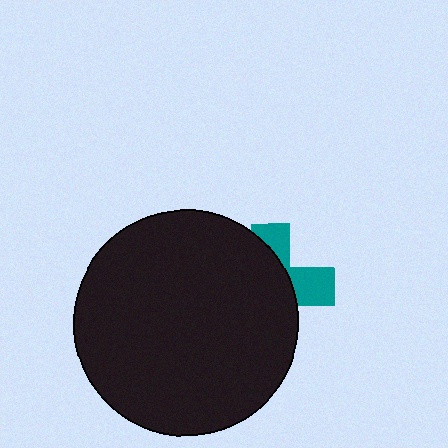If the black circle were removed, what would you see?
You would see the complete teal cross.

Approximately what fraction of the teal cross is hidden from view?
Roughly 69% of the teal cross is hidden behind the black circle.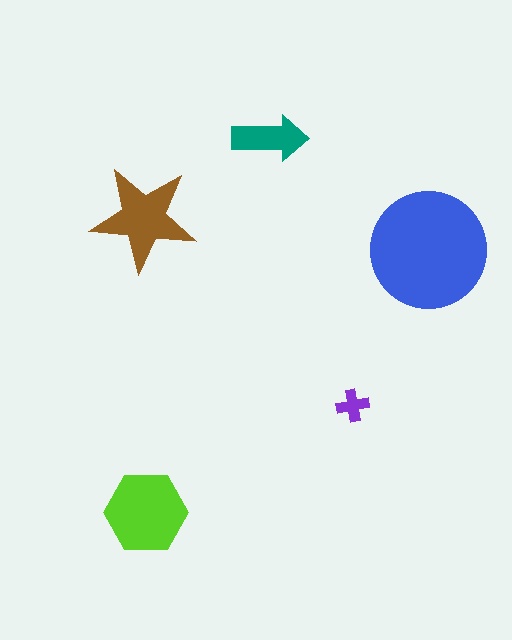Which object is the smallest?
The purple cross.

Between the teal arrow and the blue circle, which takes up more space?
The blue circle.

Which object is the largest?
The blue circle.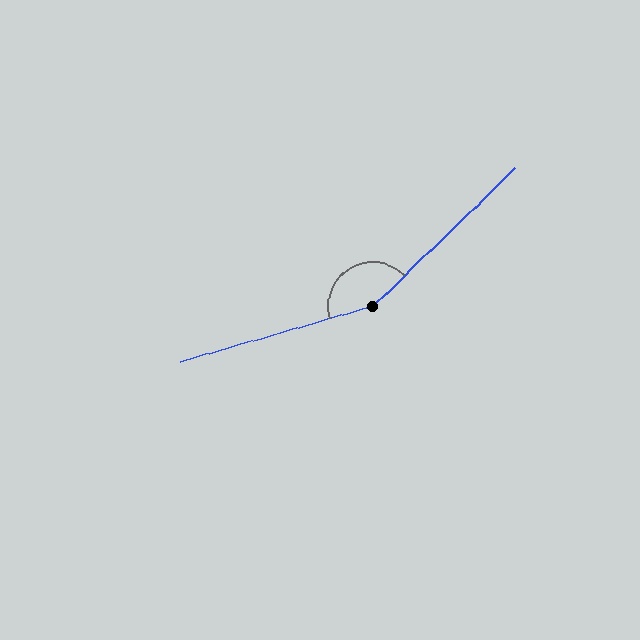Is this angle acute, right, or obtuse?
It is obtuse.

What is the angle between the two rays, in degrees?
Approximately 152 degrees.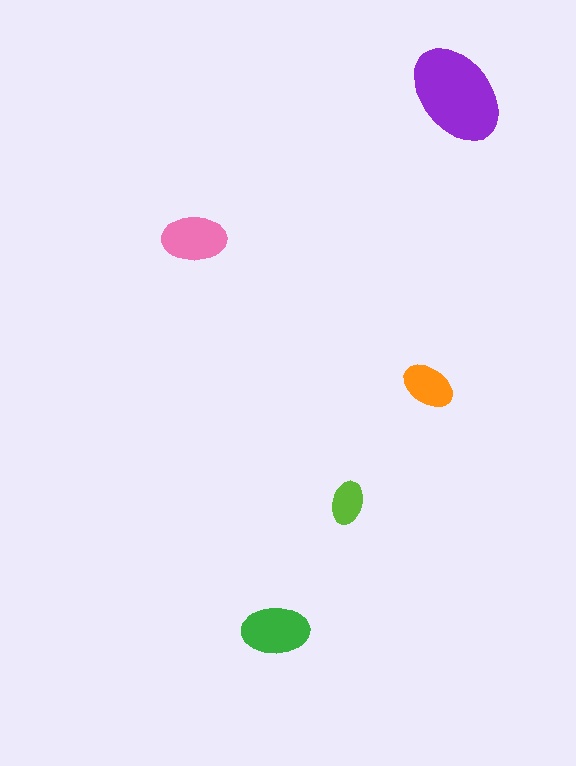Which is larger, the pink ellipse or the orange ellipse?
The pink one.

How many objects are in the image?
There are 5 objects in the image.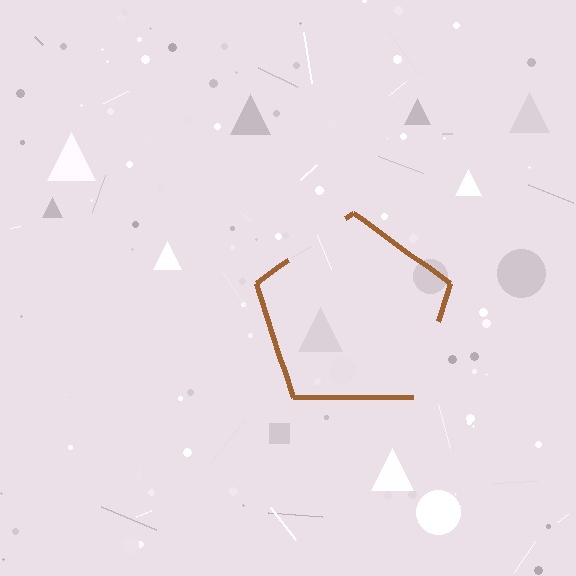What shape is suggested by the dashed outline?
The dashed outline suggests a pentagon.